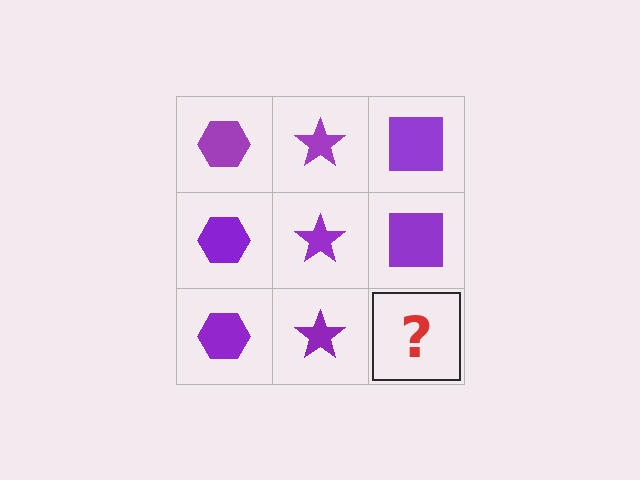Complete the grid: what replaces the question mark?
The question mark should be replaced with a purple square.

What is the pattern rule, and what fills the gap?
The rule is that each column has a consistent shape. The gap should be filled with a purple square.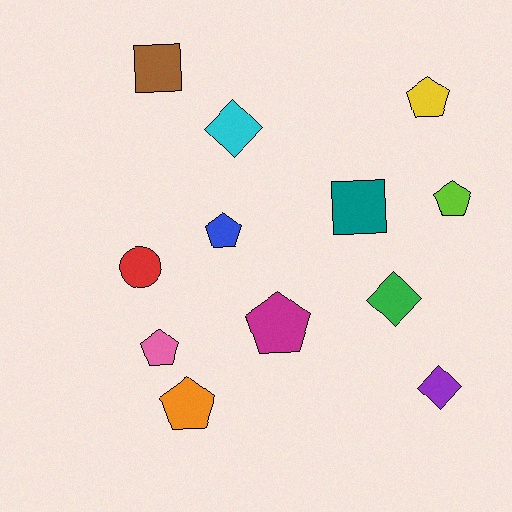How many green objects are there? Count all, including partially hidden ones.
There is 1 green object.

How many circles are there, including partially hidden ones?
There is 1 circle.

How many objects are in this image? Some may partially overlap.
There are 12 objects.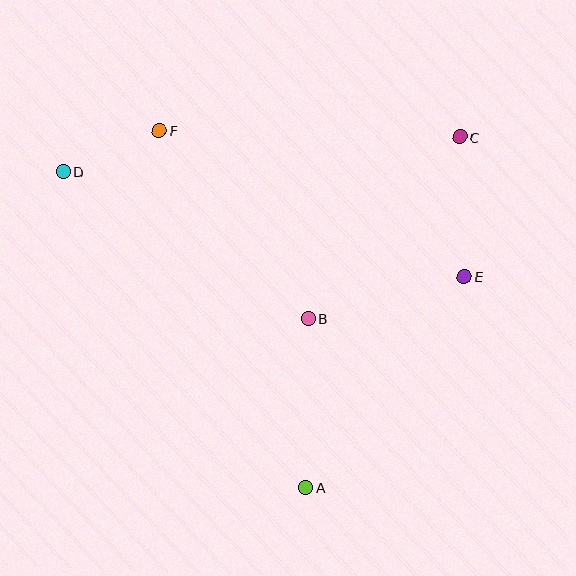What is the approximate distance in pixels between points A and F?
The distance between A and F is approximately 386 pixels.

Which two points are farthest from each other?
Points D and E are farthest from each other.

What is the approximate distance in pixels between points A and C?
The distance between A and C is approximately 383 pixels.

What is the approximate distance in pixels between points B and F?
The distance between B and F is approximately 240 pixels.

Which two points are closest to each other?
Points D and F are closest to each other.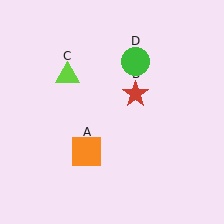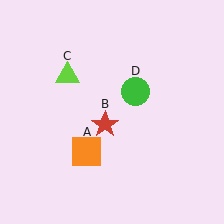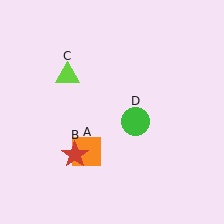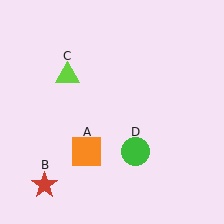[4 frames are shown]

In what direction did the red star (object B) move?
The red star (object B) moved down and to the left.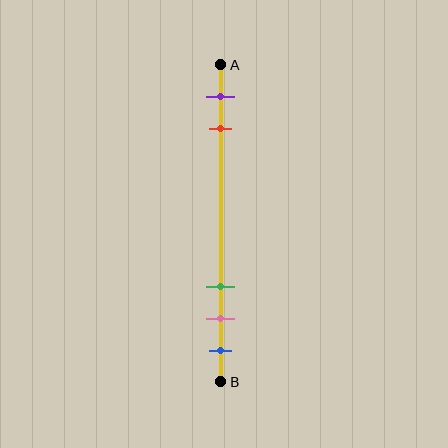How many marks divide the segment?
There are 5 marks dividing the segment.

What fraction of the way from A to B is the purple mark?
The purple mark is approximately 10% (0.1) of the way from A to B.